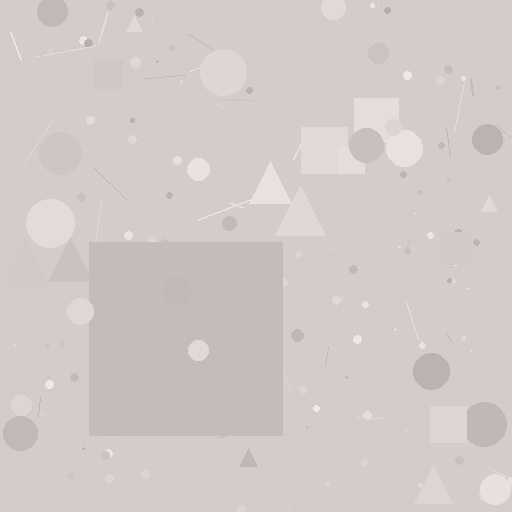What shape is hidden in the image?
A square is hidden in the image.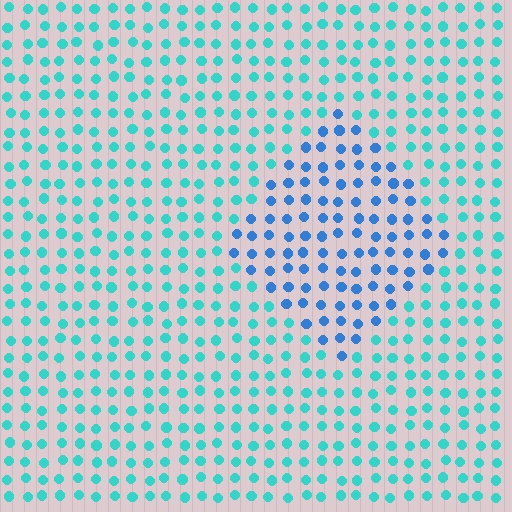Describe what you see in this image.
The image is filled with small cyan elements in a uniform arrangement. A diamond-shaped region is visible where the elements are tinted to a slightly different hue, forming a subtle color boundary.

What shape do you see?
I see a diamond.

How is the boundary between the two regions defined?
The boundary is defined purely by a slight shift in hue (about 37 degrees). Spacing, size, and orientation are identical on both sides.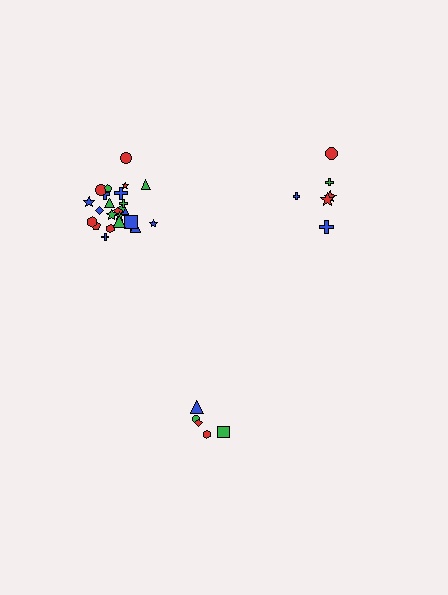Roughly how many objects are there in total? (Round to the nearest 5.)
Roughly 35 objects in total.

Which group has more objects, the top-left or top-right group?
The top-left group.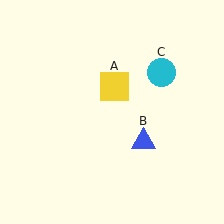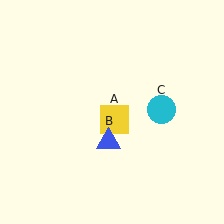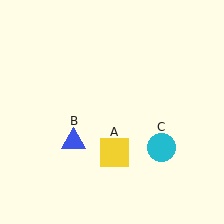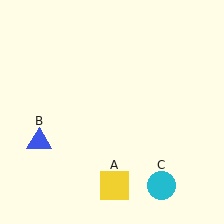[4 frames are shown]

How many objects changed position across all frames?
3 objects changed position: yellow square (object A), blue triangle (object B), cyan circle (object C).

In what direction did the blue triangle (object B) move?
The blue triangle (object B) moved left.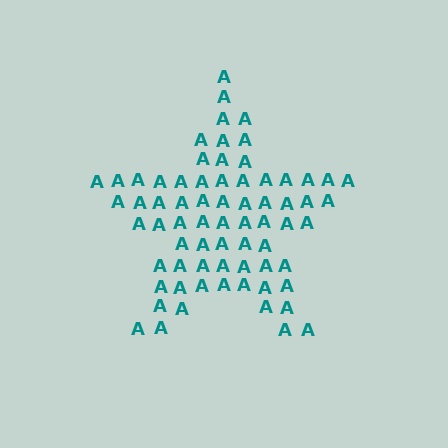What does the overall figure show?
The overall figure shows a star.